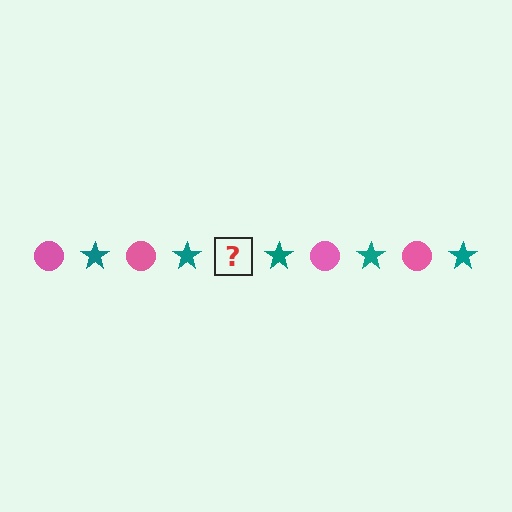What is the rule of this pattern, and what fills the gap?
The rule is that the pattern alternates between pink circle and teal star. The gap should be filled with a pink circle.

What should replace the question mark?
The question mark should be replaced with a pink circle.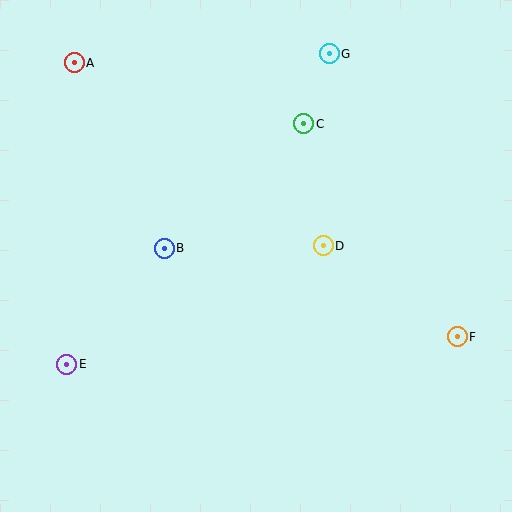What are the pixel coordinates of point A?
Point A is at (74, 63).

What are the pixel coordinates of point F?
Point F is at (457, 337).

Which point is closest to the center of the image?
Point D at (323, 246) is closest to the center.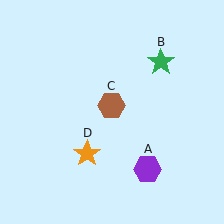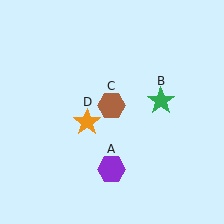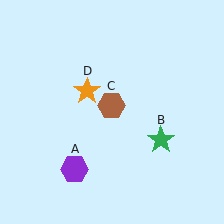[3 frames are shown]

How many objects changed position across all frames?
3 objects changed position: purple hexagon (object A), green star (object B), orange star (object D).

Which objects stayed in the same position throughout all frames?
Brown hexagon (object C) remained stationary.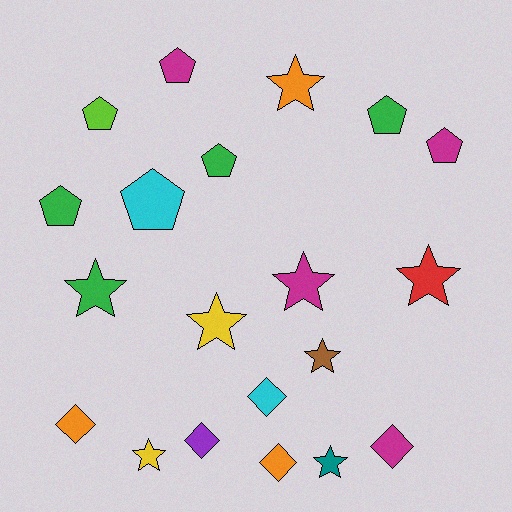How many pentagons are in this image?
There are 7 pentagons.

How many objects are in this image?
There are 20 objects.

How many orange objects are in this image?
There are 3 orange objects.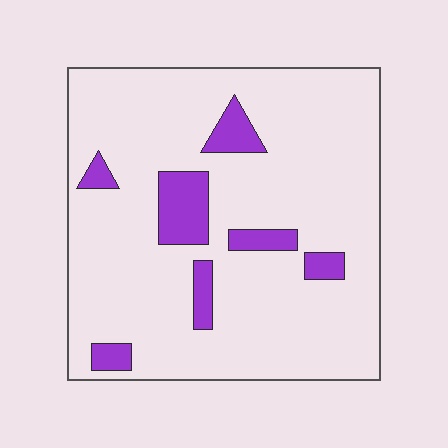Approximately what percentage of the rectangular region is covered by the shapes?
Approximately 10%.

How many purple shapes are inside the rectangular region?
7.